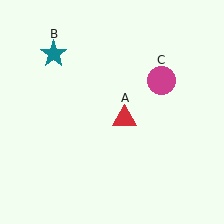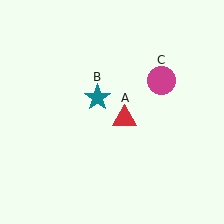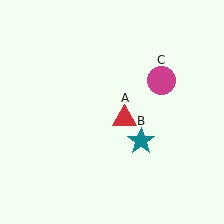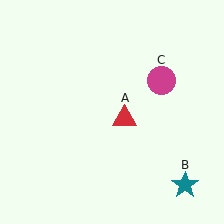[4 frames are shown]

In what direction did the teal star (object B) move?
The teal star (object B) moved down and to the right.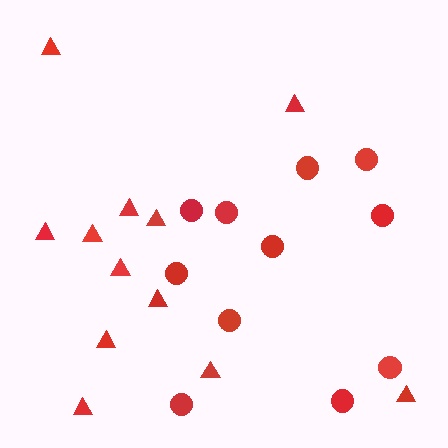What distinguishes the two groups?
There are 2 groups: one group of circles (11) and one group of triangles (12).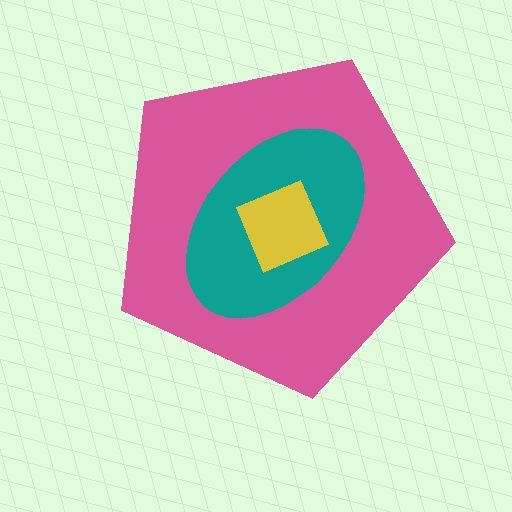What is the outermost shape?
The pink pentagon.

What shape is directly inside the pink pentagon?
The teal ellipse.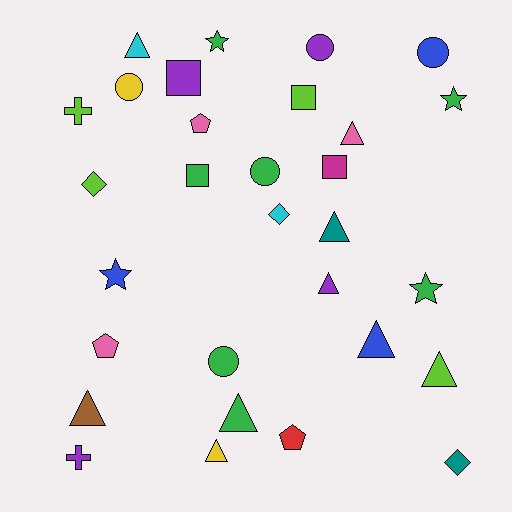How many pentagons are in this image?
There are 3 pentagons.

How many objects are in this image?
There are 30 objects.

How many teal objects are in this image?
There are 2 teal objects.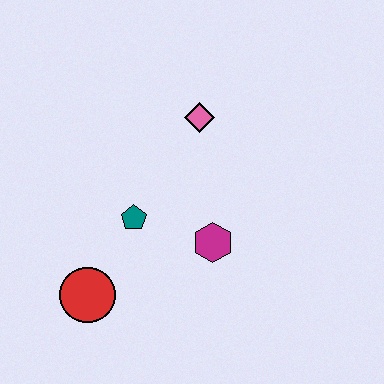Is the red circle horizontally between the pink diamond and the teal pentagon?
No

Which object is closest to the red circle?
The teal pentagon is closest to the red circle.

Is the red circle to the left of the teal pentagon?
Yes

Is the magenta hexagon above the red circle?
Yes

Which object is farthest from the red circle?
The pink diamond is farthest from the red circle.